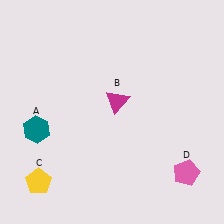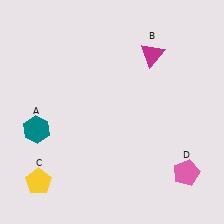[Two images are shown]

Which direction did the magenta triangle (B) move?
The magenta triangle (B) moved up.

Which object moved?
The magenta triangle (B) moved up.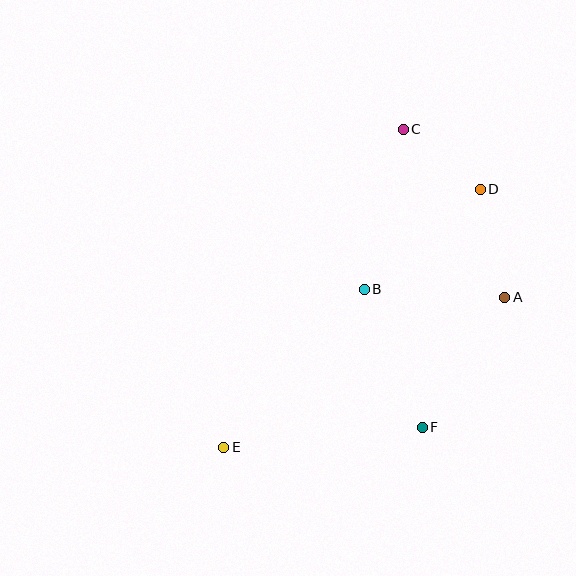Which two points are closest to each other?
Points C and D are closest to each other.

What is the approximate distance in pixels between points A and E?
The distance between A and E is approximately 318 pixels.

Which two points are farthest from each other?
Points C and E are farthest from each other.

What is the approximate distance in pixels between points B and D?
The distance between B and D is approximately 153 pixels.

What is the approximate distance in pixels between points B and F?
The distance between B and F is approximately 150 pixels.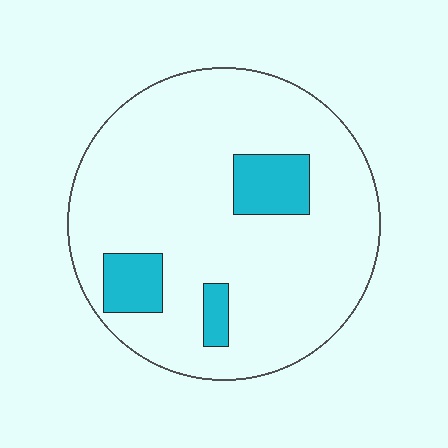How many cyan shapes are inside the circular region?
3.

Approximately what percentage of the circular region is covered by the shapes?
Approximately 15%.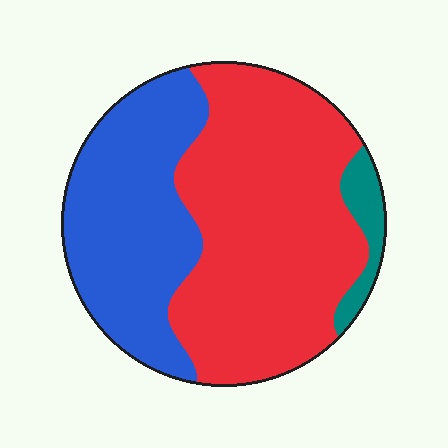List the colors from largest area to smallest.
From largest to smallest: red, blue, teal.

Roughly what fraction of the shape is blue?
Blue takes up between a third and a half of the shape.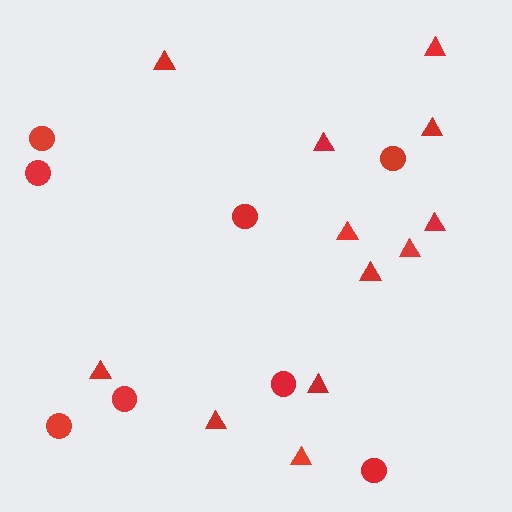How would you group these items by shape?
There are 2 groups: one group of triangles (12) and one group of circles (8).